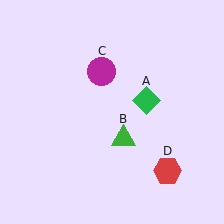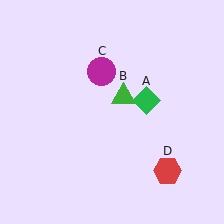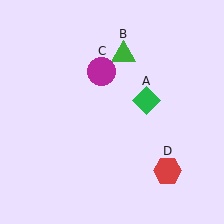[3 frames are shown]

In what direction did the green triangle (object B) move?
The green triangle (object B) moved up.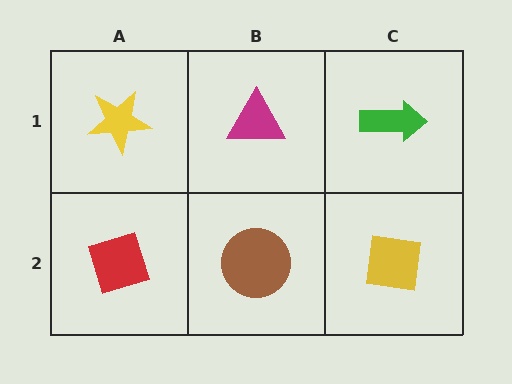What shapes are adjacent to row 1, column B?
A brown circle (row 2, column B), a yellow star (row 1, column A), a green arrow (row 1, column C).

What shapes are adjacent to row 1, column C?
A yellow square (row 2, column C), a magenta triangle (row 1, column B).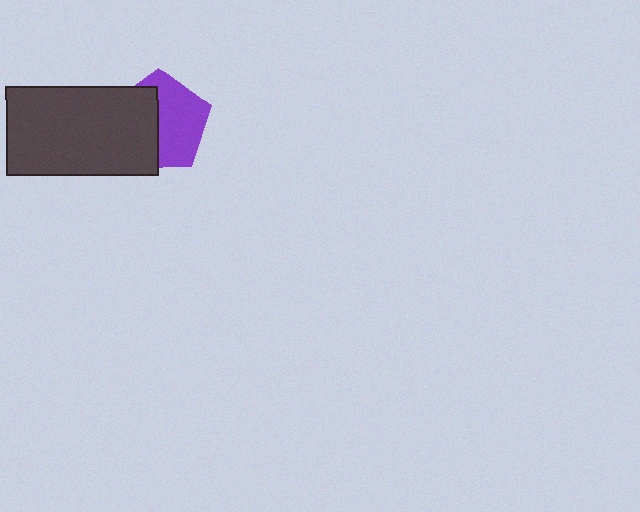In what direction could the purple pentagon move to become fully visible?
The purple pentagon could move right. That would shift it out from behind the dark gray rectangle entirely.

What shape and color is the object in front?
The object in front is a dark gray rectangle.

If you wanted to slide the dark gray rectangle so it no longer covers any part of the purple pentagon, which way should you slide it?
Slide it left — that is the most direct way to separate the two shapes.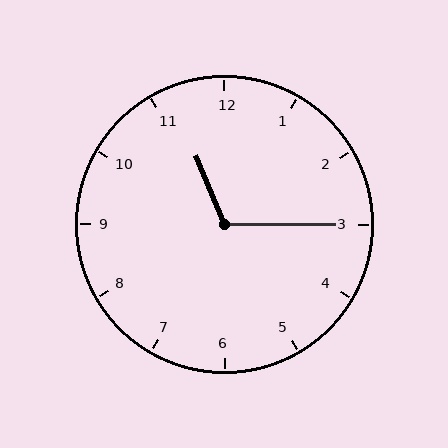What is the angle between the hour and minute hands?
Approximately 112 degrees.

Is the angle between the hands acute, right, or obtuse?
It is obtuse.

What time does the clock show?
11:15.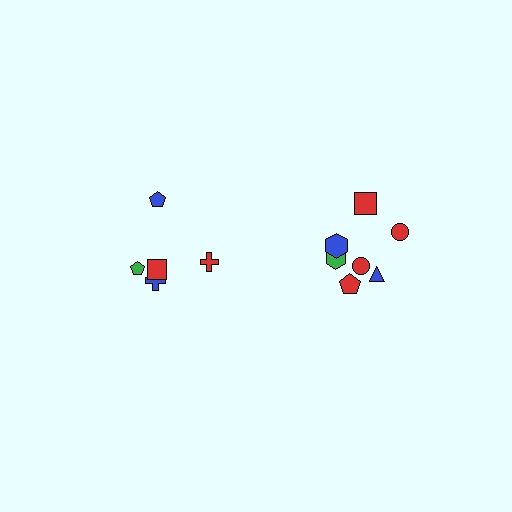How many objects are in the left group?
There are 5 objects.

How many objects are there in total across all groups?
There are 12 objects.